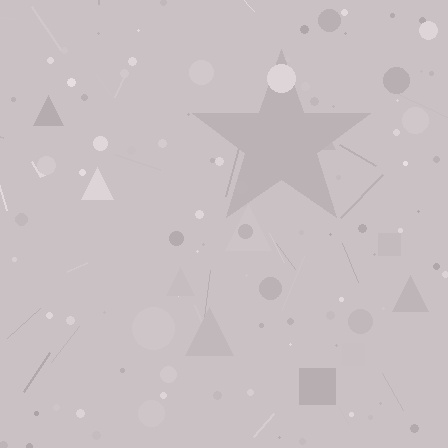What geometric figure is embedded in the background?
A star is embedded in the background.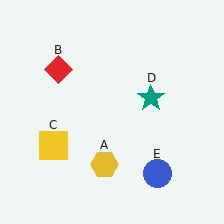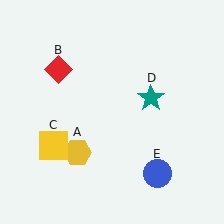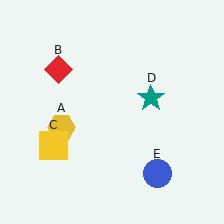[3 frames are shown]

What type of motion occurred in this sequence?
The yellow hexagon (object A) rotated clockwise around the center of the scene.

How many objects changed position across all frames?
1 object changed position: yellow hexagon (object A).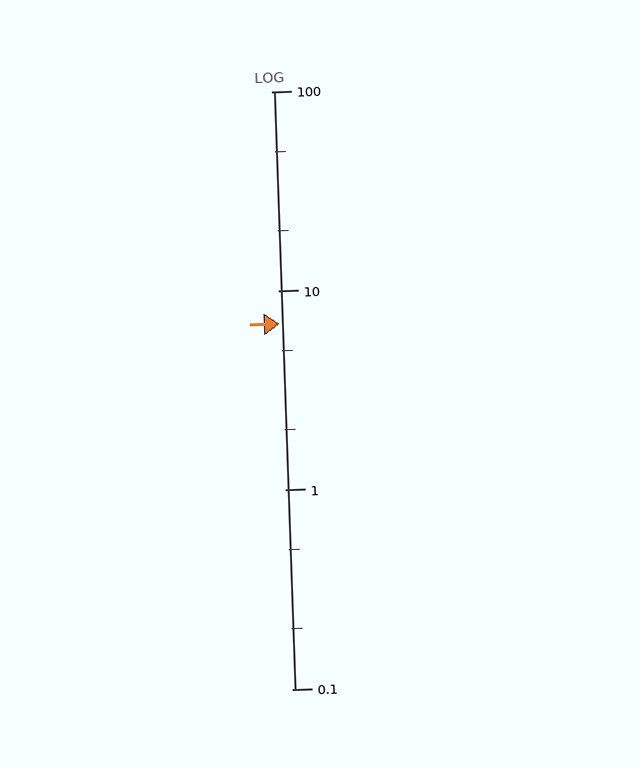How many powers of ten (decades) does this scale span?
The scale spans 3 decades, from 0.1 to 100.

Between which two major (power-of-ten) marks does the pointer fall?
The pointer is between 1 and 10.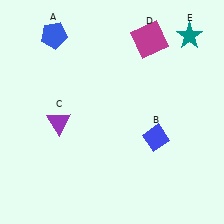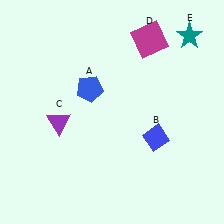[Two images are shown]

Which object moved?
The blue pentagon (A) moved down.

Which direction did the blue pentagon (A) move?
The blue pentagon (A) moved down.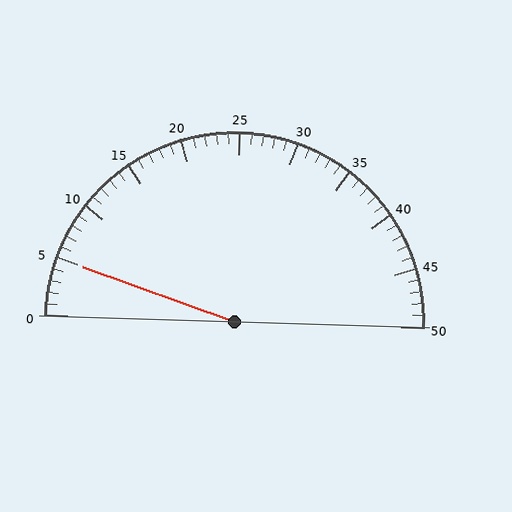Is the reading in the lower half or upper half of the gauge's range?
The reading is in the lower half of the range (0 to 50).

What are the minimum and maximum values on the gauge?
The gauge ranges from 0 to 50.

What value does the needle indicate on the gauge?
The needle indicates approximately 5.